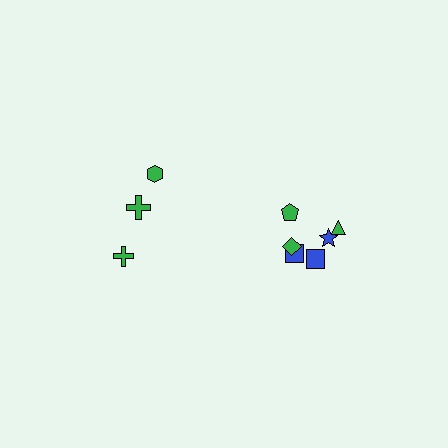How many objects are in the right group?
There are 6 objects.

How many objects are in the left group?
There are 3 objects.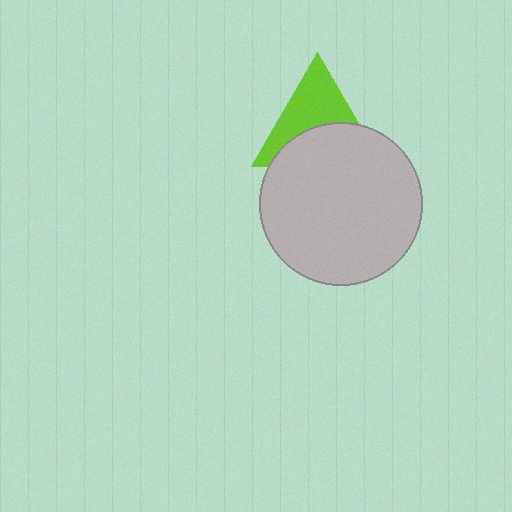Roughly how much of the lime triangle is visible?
About half of it is visible (roughly 52%).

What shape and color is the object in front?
The object in front is a light gray circle.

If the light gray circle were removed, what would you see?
You would see the complete lime triangle.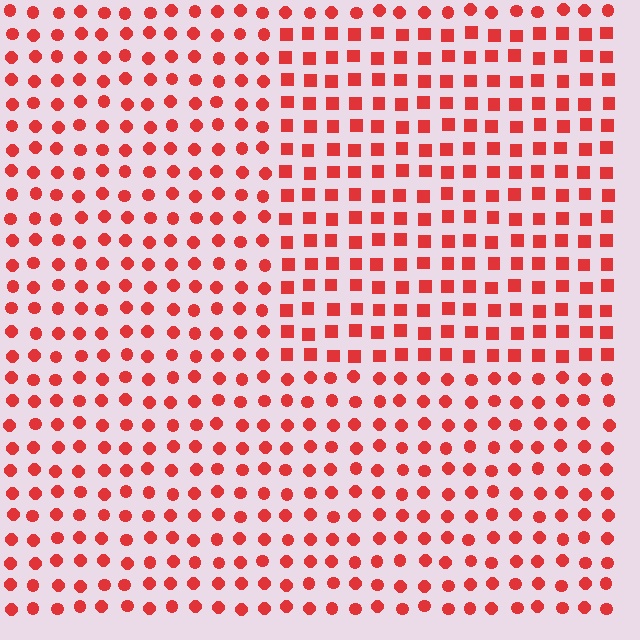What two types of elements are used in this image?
The image uses squares inside the rectangle region and circles outside it.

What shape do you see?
I see a rectangle.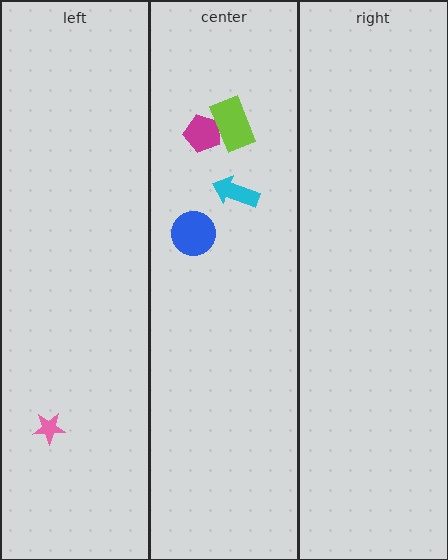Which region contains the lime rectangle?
The center region.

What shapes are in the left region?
The pink star.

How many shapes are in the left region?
1.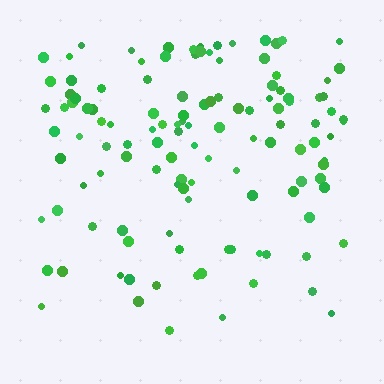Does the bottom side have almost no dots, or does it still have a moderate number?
Still a moderate number, just noticeably fewer than the top.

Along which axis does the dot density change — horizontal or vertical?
Vertical.